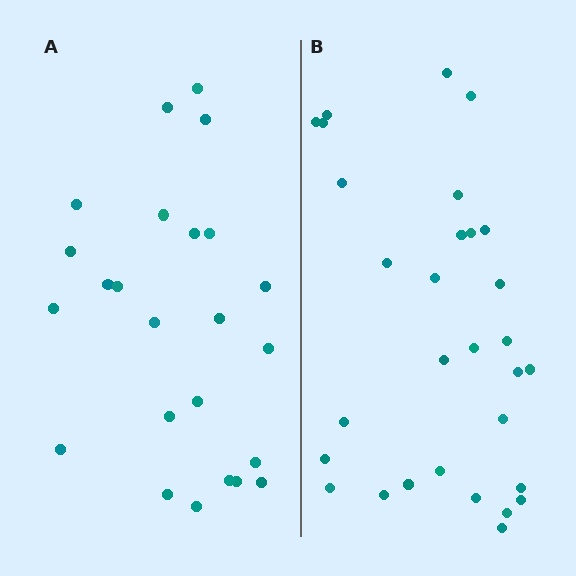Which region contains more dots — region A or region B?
Region B (the right region) has more dots.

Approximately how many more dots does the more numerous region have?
Region B has about 6 more dots than region A.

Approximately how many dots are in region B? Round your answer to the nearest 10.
About 30 dots.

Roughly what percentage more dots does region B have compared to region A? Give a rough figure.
About 25% more.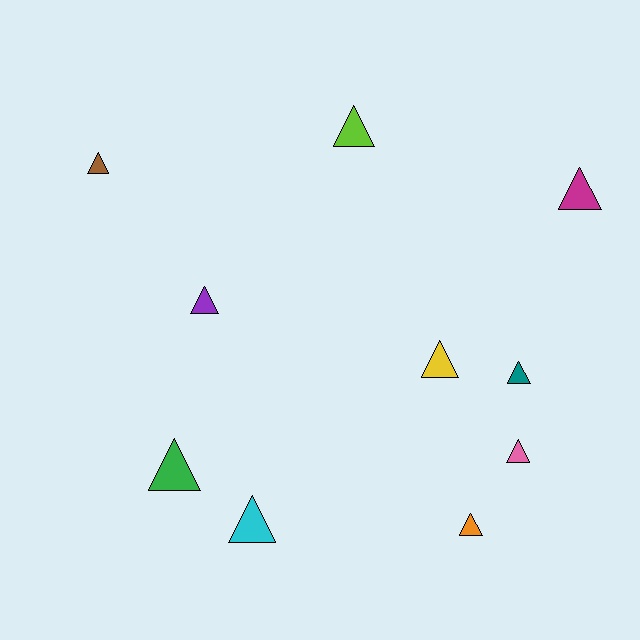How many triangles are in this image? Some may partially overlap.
There are 10 triangles.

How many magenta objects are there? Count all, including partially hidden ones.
There is 1 magenta object.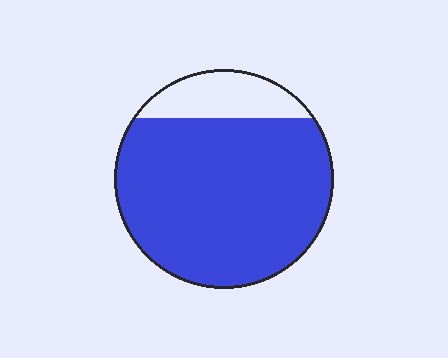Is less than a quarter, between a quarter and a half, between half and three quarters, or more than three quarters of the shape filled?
More than three quarters.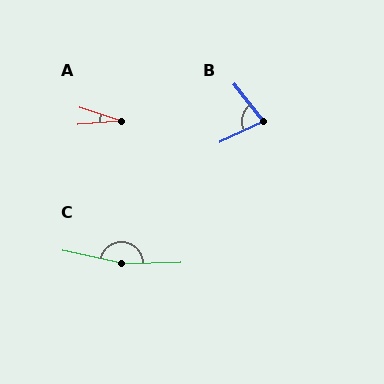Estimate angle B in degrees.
Approximately 77 degrees.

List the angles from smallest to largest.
A (23°), B (77°), C (166°).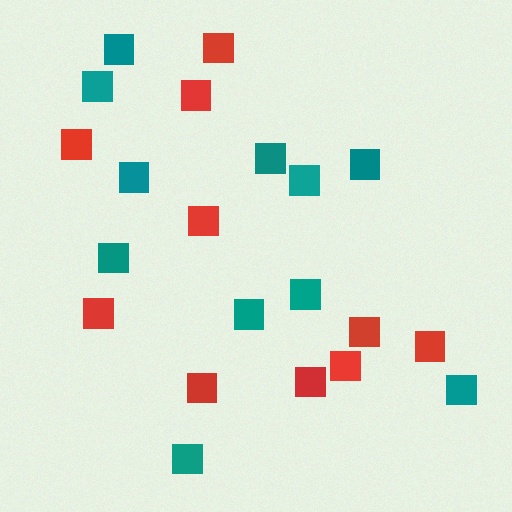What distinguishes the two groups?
There are 2 groups: one group of teal squares (11) and one group of red squares (10).